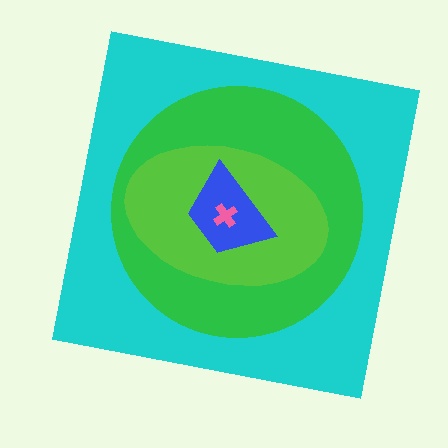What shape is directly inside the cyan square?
The green circle.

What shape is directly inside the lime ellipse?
The blue trapezoid.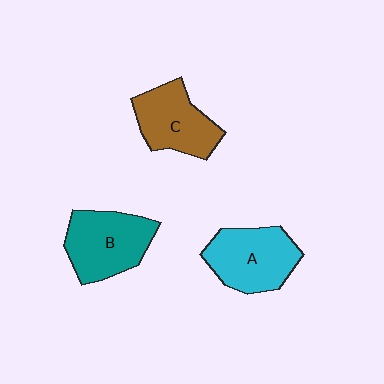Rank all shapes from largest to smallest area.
From largest to smallest: B (teal), A (cyan), C (brown).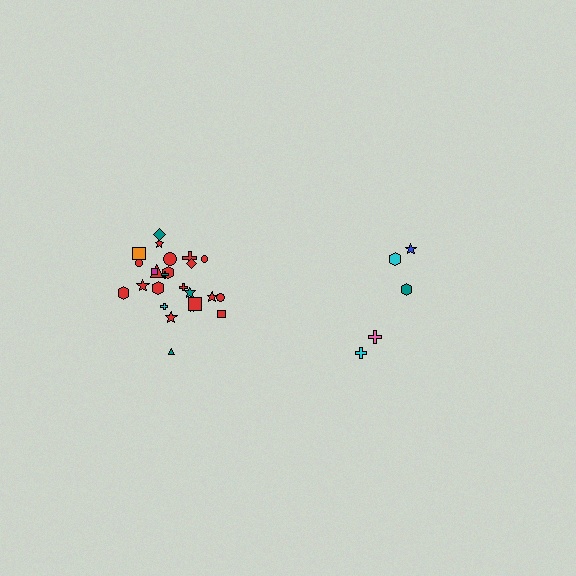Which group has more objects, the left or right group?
The left group.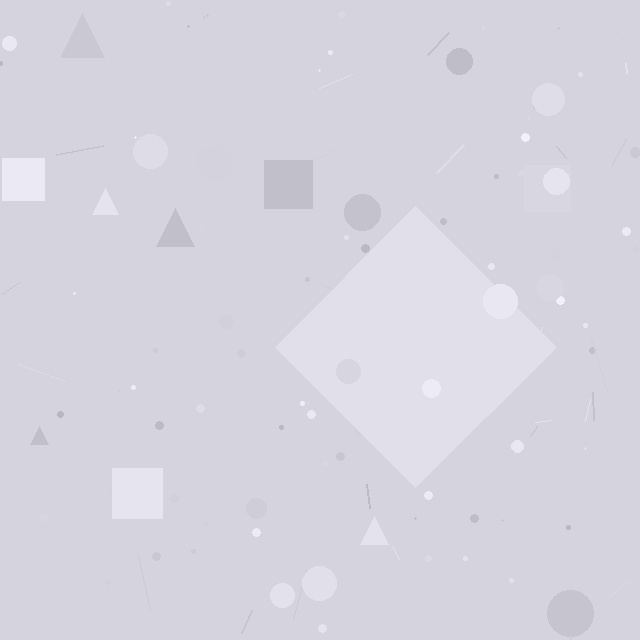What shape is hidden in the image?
A diamond is hidden in the image.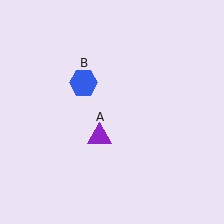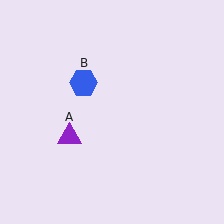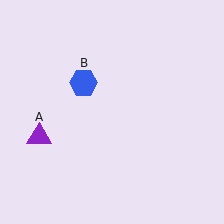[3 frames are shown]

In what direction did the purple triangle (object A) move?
The purple triangle (object A) moved left.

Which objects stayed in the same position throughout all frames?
Blue hexagon (object B) remained stationary.